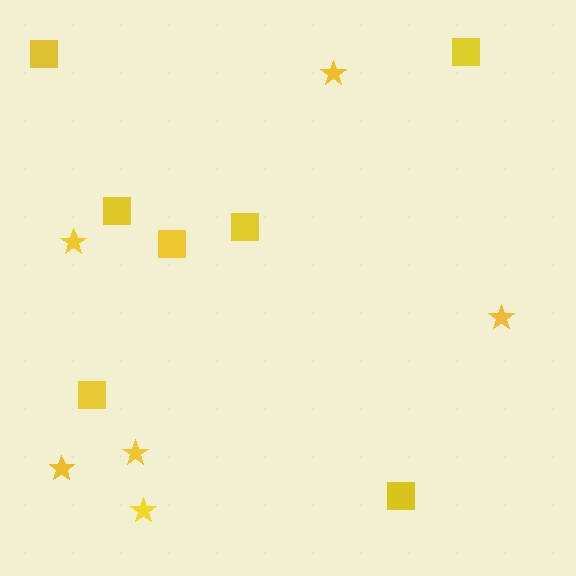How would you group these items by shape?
There are 2 groups: one group of stars (6) and one group of squares (7).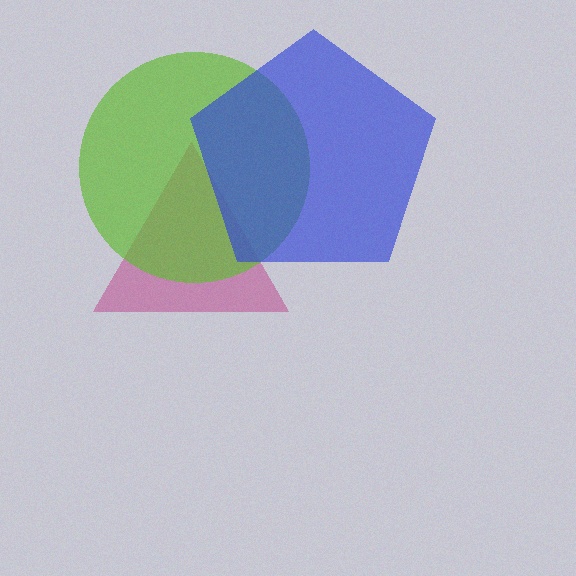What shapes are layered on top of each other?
The layered shapes are: a magenta triangle, a lime circle, a blue pentagon.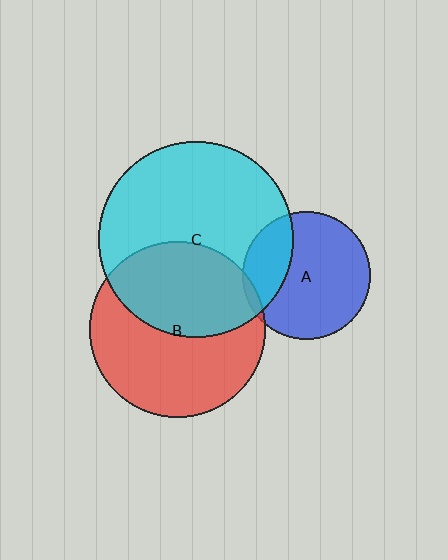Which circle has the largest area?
Circle C (cyan).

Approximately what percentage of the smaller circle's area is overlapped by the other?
Approximately 45%.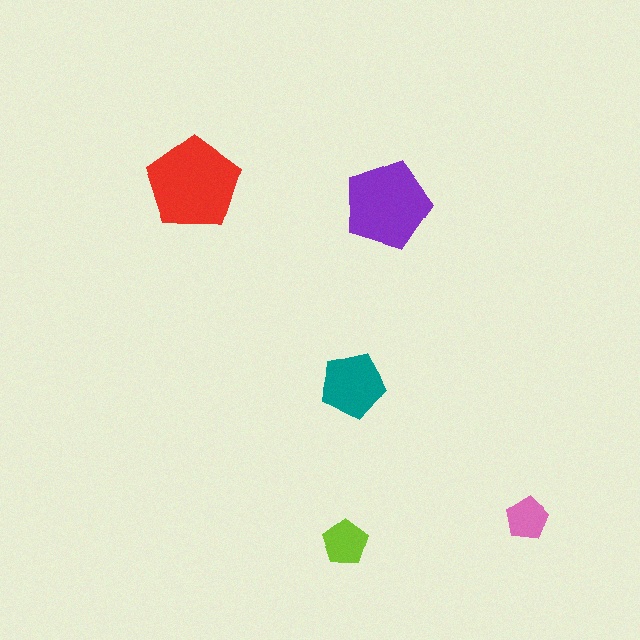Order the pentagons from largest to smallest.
the red one, the purple one, the teal one, the lime one, the pink one.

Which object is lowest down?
The lime pentagon is bottommost.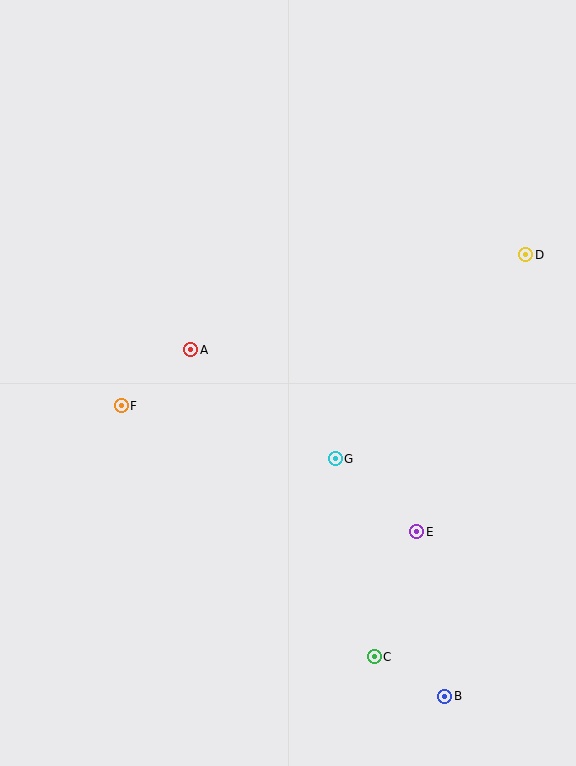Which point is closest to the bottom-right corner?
Point B is closest to the bottom-right corner.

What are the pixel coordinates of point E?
Point E is at (417, 532).